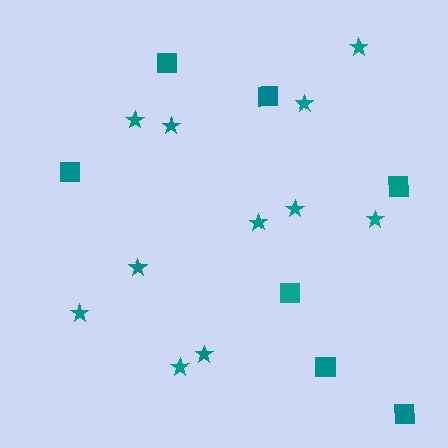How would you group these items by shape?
There are 2 groups: one group of squares (7) and one group of stars (11).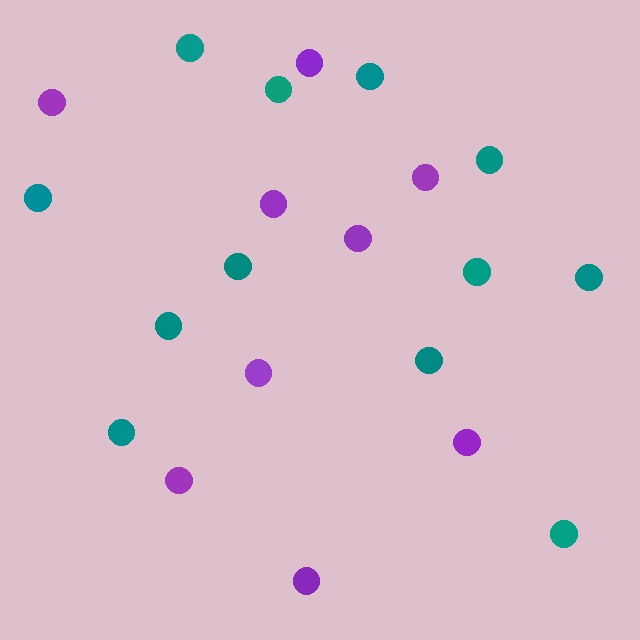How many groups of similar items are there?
There are 2 groups: one group of purple circles (9) and one group of teal circles (12).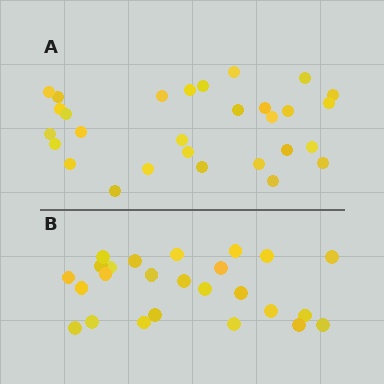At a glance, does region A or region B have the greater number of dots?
Region A (the top region) has more dots.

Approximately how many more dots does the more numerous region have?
Region A has about 4 more dots than region B.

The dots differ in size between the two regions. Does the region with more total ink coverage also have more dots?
No. Region B has more total ink coverage because its dots are larger, but region A actually contains more individual dots. Total area can be misleading — the number of items is what matters here.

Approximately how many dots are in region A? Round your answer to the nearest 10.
About 30 dots. (The exact count is 29, which rounds to 30.)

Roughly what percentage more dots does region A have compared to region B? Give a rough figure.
About 15% more.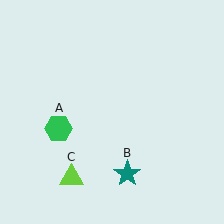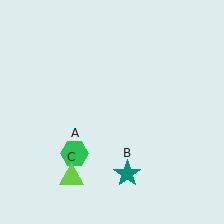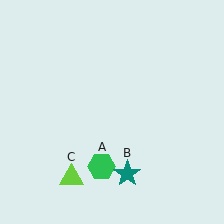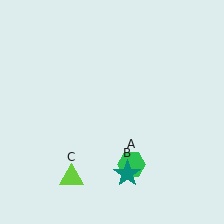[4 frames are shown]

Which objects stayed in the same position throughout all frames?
Teal star (object B) and lime triangle (object C) remained stationary.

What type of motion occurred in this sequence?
The green hexagon (object A) rotated counterclockwise around the center of the scene.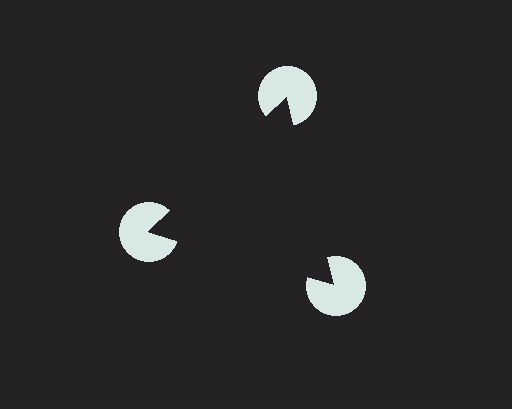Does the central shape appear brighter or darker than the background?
It typically appears slightly darker than the background, even though no actual brightness change is drawn.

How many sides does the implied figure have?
3 sides.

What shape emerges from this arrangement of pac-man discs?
An illusory triangle — its edges are inferred from the aligned wedge cuts in the pac-man discs, not physically drawn.